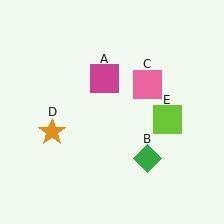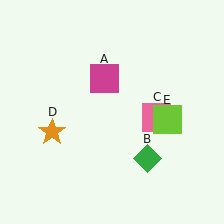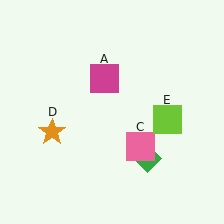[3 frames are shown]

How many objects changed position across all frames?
1 object changed position: pink square (object C).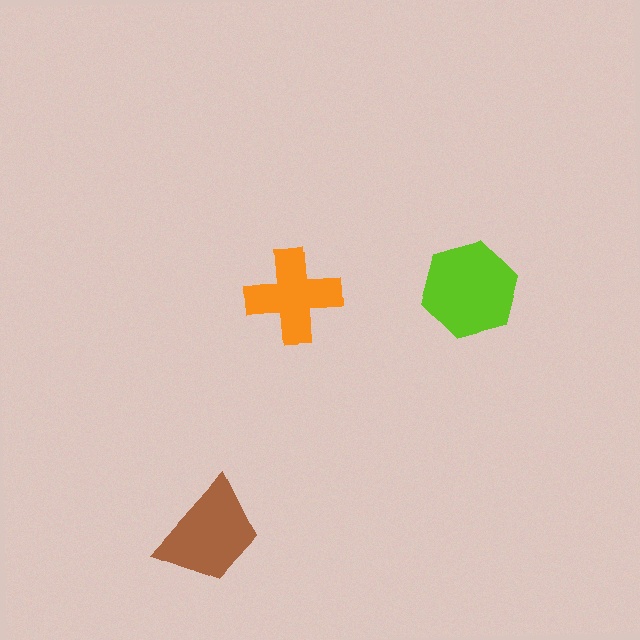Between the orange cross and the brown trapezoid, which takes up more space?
The brown trapezoid.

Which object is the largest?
The lime hexagon.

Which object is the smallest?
The orange cross.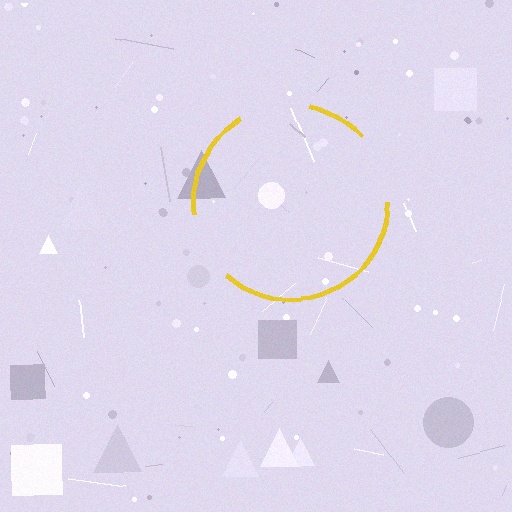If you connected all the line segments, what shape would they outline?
They would outline a circle.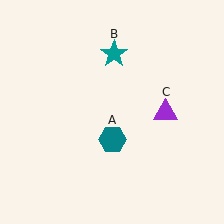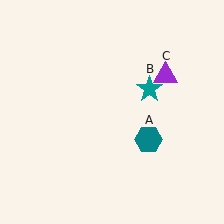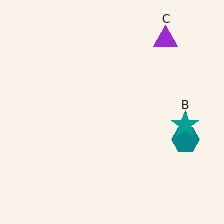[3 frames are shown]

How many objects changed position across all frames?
3 objects changed position: teal hexagon (object A), teal star (object B), purple triangle (object C).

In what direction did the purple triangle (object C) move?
The purple triangle (object C) moved up.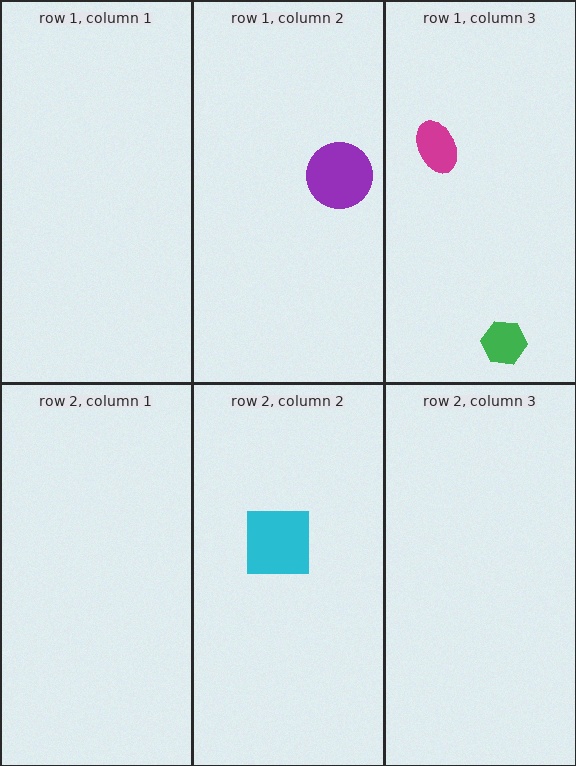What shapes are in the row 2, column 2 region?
The cyan square.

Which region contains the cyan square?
The row 2, column 2 region.